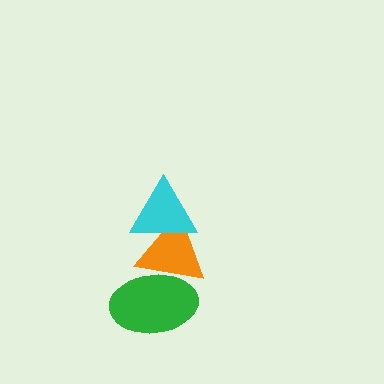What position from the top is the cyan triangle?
The cyan triangle is 1st from the top.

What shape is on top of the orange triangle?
The cyan triangle is on top of the orange triangle.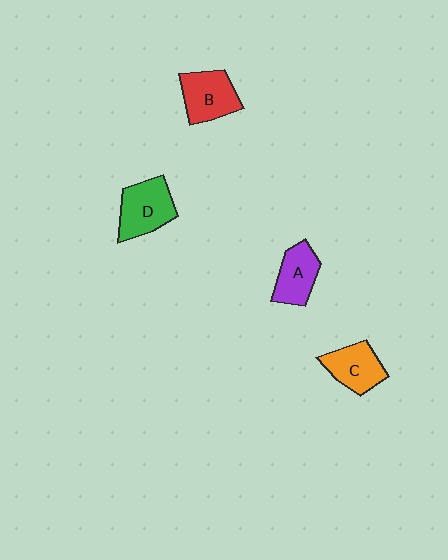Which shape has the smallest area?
Shape A (purple).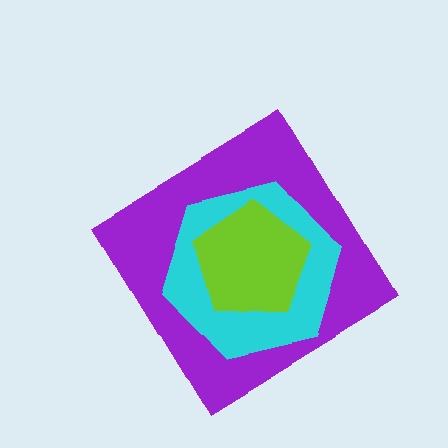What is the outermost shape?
The purple diamond.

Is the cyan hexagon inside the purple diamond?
Yes.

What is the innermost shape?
The lime pentagon.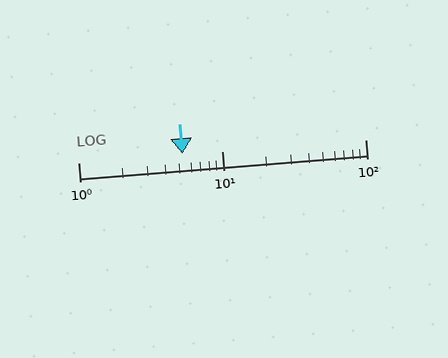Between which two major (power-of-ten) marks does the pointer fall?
The pointer is between 1 and 10.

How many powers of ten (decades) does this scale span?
The scale spans 2 decades, from 1 to 100.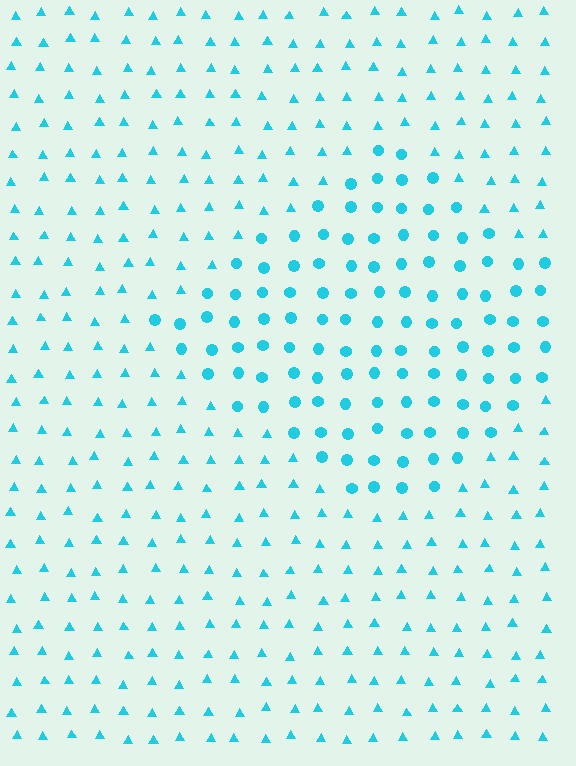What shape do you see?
I see a diamond.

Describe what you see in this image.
The image is filled with small cyan elements arranged in a uniform grid. A diamond-shaped region contains circles, while the surrounding area contains triangles. The boundary is defined purely by the change in element shape.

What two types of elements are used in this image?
The image uses circles inside the diamond region and triangles outside it.